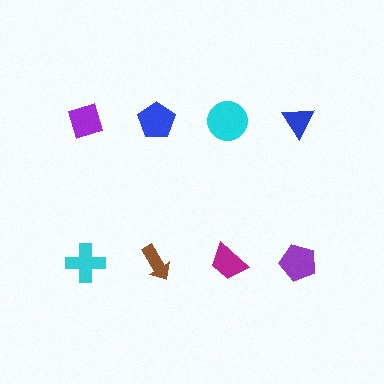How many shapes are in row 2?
4 shapes.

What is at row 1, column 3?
A cyan circle.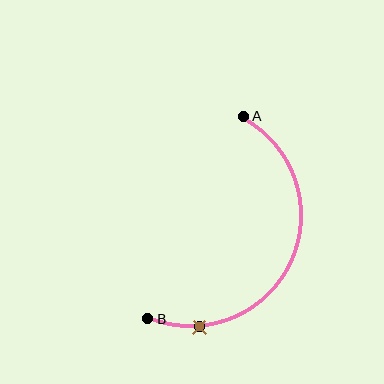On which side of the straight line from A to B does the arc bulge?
The arc bulges to the right of the straight line connecting A and B.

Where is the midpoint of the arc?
The arc midpoint is the point on the curve farthest from the straight line joining A and B. It sits to the right of that line.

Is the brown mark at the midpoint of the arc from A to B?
No. The brown mark lies on the arc but is closer to endpoint B. The arc midpoint would be at the point on the curve equidistant along the arc from both A and B.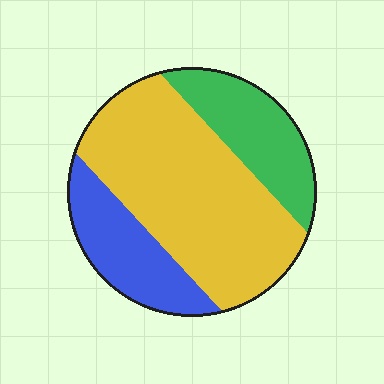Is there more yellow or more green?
Yellow.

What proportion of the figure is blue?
Blue covers 21% of the figure.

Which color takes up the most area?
Yellow, at roughly 55%.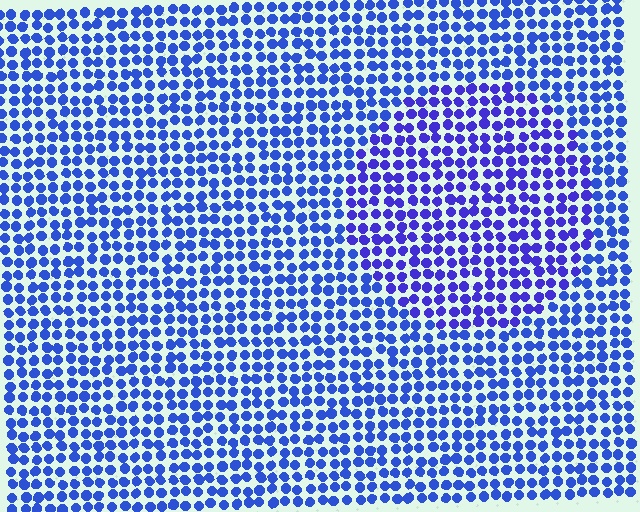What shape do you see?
I see a circle.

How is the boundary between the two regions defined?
The boundary is defined purely by a slight shift in hue (about 21 degrees). Spacing, size, and orientation are identical on both sides.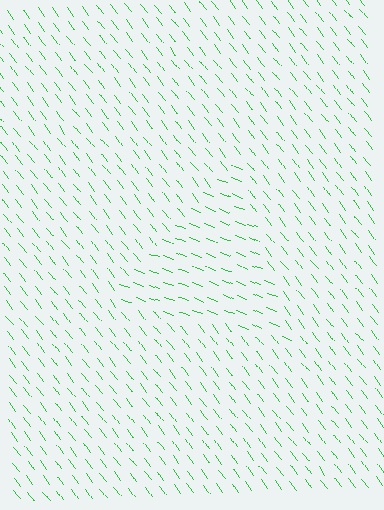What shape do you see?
I see a triangle.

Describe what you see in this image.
The image is filled with small green line segments. A triangle region in the image has lines oriented differently from the surrounding lines, creating a visible texture boundary.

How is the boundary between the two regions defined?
The boundary is defined purely by a change in line orientation (approximately 31 degrees difference). All lines are the same color and thickness.